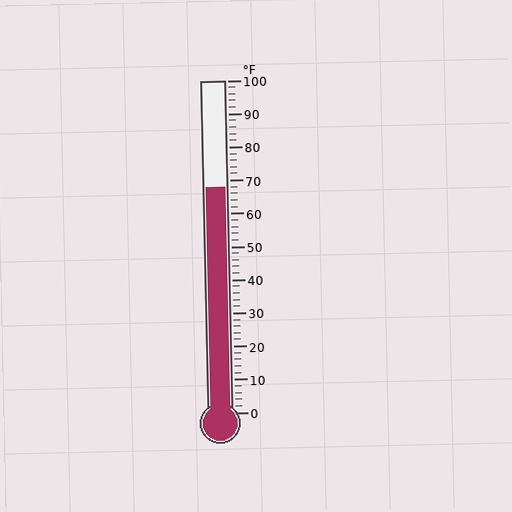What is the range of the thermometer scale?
The thermometer scale ranges from 0°F to 100°F.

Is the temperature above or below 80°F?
The temperature is below 80°F.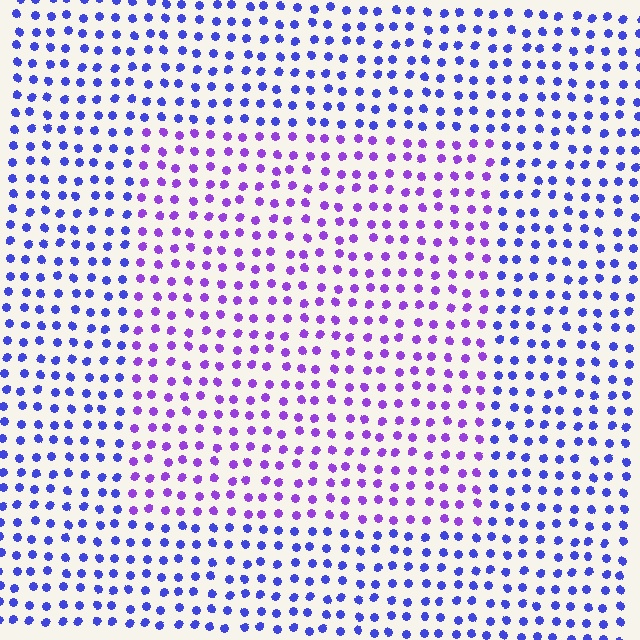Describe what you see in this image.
The image is filled with small blue elements in a uniform arrangement. A rectangle-shaped region is visible where the elements are tinted to a slightly different hue, forming a subtle color boundary.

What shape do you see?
I see a rectangle.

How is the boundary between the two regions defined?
The boundary is defined purely by a slight shift in hue (about 37 degrees). Spacing, size, and orientation are identical on both sides.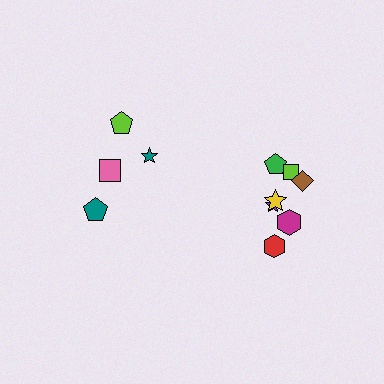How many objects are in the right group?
There are 7 objects.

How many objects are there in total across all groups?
There are 11 objects.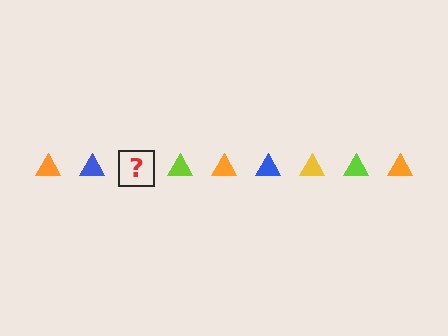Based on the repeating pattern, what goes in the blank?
The blank should be a yellow triangle.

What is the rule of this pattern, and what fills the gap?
The rule is that the pattern cycles through orange, blue, yellow, lime triangles. The gap should be filled with a yellow triangle.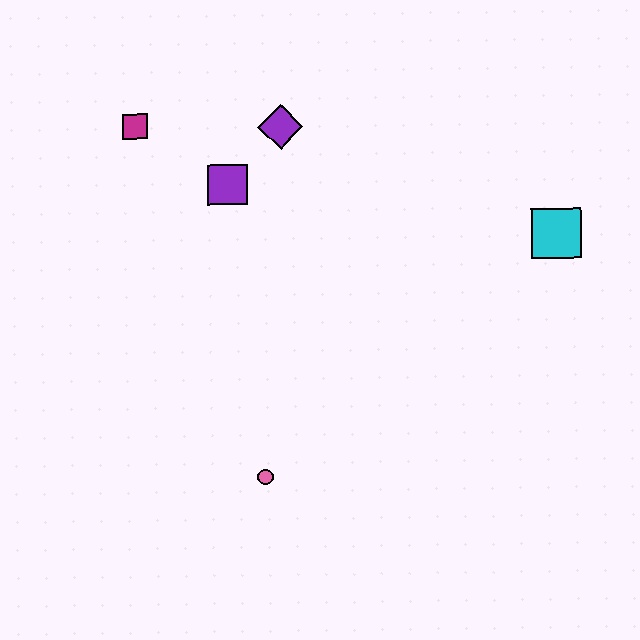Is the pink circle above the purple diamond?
No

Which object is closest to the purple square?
The purple diamond is closest to the purple square.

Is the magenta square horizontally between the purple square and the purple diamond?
No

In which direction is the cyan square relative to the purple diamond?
The cyan square is to the right of the purple diamond.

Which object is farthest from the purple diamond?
The pink circle is farthest from the purple diamond.